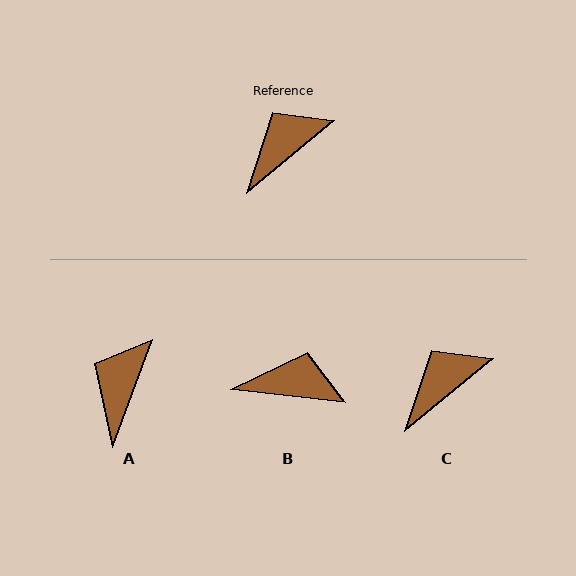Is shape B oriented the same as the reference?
No, it is off by about 46 degrees.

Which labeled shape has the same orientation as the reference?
C.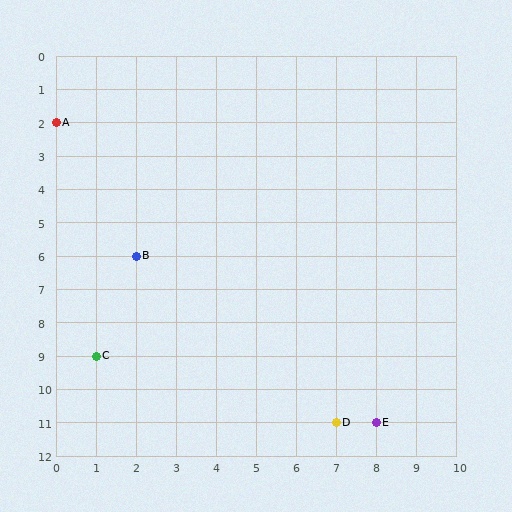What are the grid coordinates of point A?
Point A is at grid coordinates (0, 2).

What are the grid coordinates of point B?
Point B is at grid coordinates (2, 6).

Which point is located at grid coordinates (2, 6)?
Point B is at (2, 6).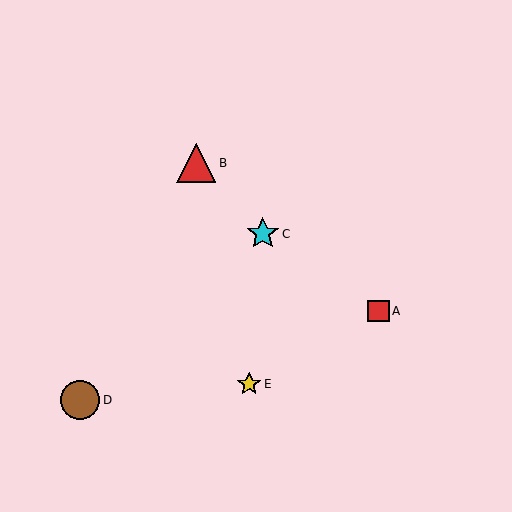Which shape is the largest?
The brown circle (labeled D) is the largest.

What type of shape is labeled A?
Shape A is a red square.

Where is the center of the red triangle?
The center of the red triangle is at (196, 163).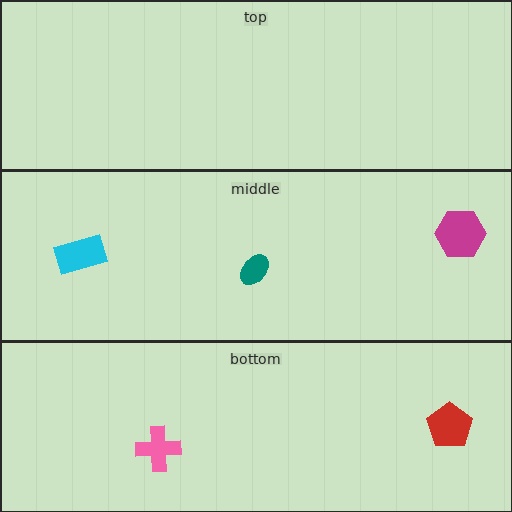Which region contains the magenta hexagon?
The middle region.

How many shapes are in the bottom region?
2.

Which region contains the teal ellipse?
The middle region.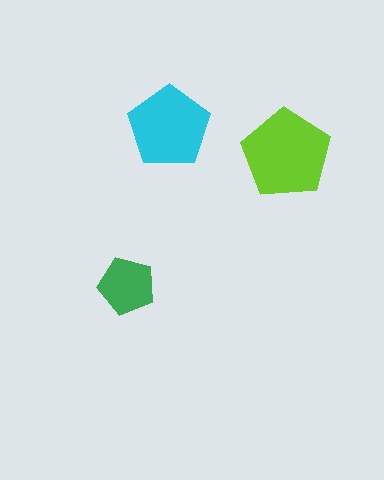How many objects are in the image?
There are 3 objects in the image.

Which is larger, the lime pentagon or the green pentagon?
The lime one.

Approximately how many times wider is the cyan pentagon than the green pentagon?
About 1.5 times wider.